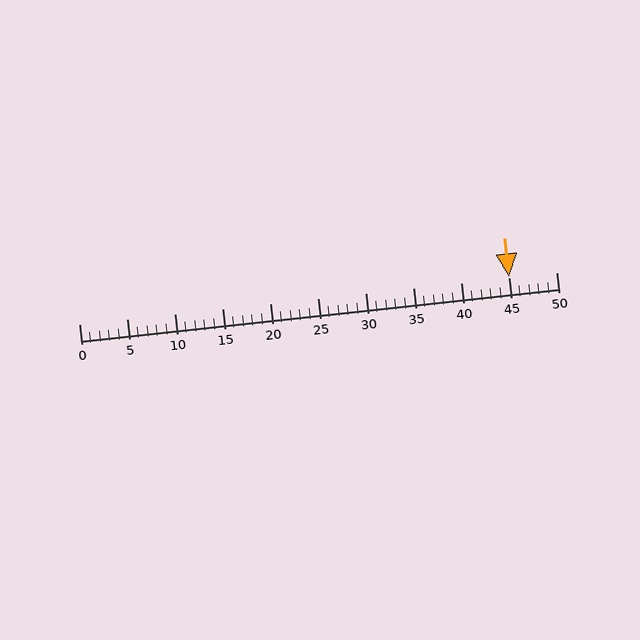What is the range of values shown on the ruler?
The ruler shows values from 0 to 50.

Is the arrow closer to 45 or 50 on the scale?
The arrow is closer to 45.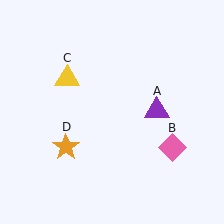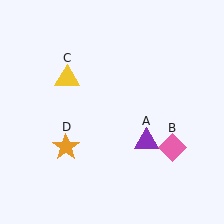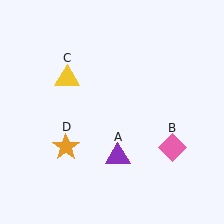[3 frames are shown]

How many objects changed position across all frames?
1 object changed position: purple triangle (object A).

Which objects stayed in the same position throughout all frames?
Pink diamond (object B) and yellow triangle (object C) and orange star (object D) remained stationary.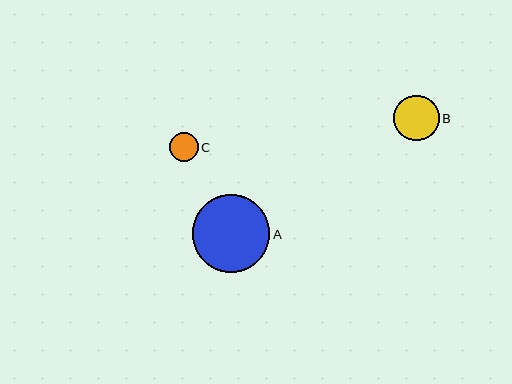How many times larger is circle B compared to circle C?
Circle B is approximately 1.6 times the size of circle C.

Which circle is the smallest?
Circle C is the smallest with a size of approximately 29 pixels.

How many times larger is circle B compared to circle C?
Circle B is approximately 1.6 times the size of circle C.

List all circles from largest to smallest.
From largest to smallest: A, B, C.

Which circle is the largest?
Circle A is the largest with a size of approximately 77 pixels.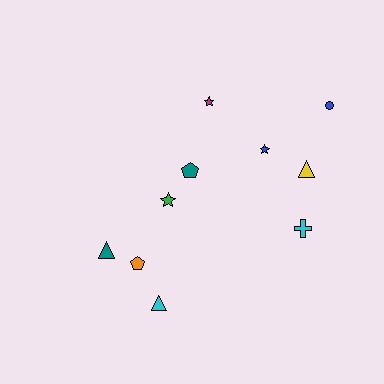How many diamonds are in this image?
There are no diamonds.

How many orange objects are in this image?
There is 1 orange object.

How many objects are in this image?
There are 10 objects.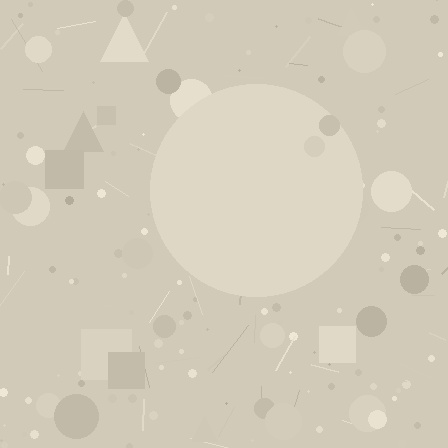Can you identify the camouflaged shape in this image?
The camouflaged shape is a circle.